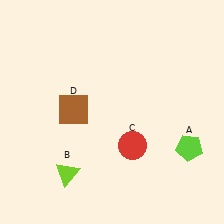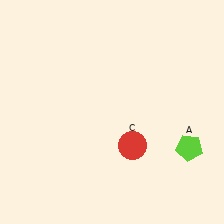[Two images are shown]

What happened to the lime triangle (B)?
The lime triangle (B) was removed in Image 2. It was in the bottom-left area of Image 1.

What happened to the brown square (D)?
The brown square (D) was removed in Image 2. It was in the top-left area of Image 1.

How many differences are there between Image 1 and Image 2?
There are 2 differences between the two images.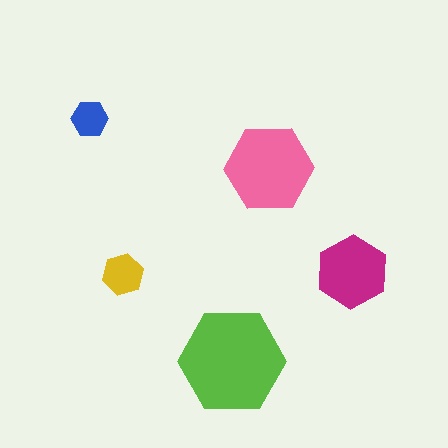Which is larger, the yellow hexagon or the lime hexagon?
The lime one.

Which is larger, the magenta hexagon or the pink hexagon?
The pink one.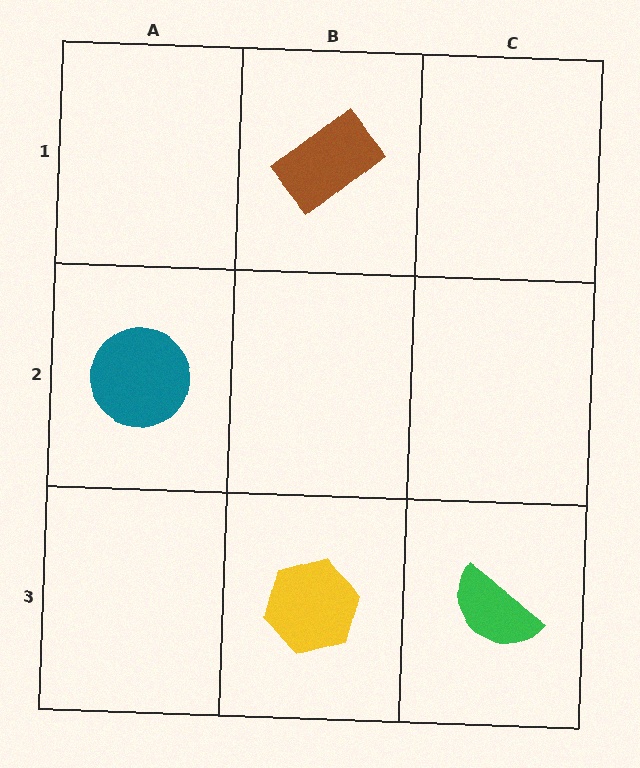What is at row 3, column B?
A yellow hexagon.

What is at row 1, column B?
A brown rectangle.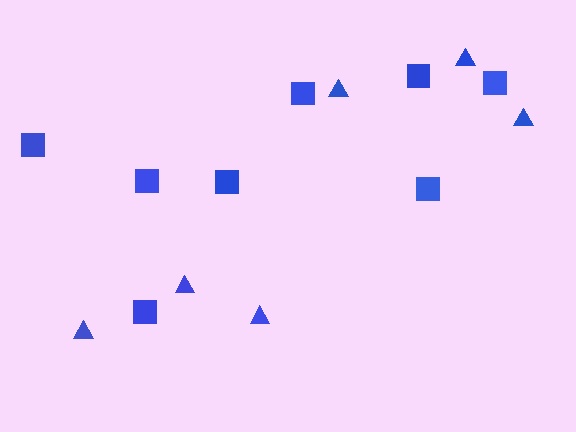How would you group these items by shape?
There are 2 groups: one group of triangles (6) and one group of squares (8).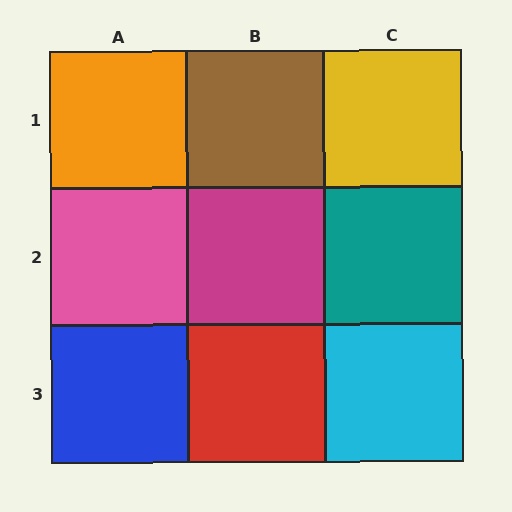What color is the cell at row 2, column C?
Teal.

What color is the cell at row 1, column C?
Yellow.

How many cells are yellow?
1 cell is yellow.